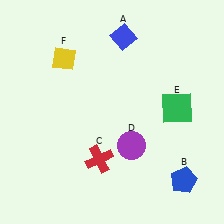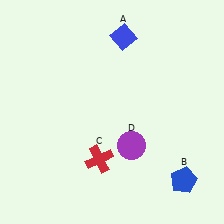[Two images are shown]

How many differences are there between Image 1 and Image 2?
There are 2 differences between the two images.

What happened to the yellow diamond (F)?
The yellow diamond (F) was removed in Image 2. It was in the top-left area of Image 1.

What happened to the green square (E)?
The green square (E) was removed in Image 2. It was in the top-right area of Image 1.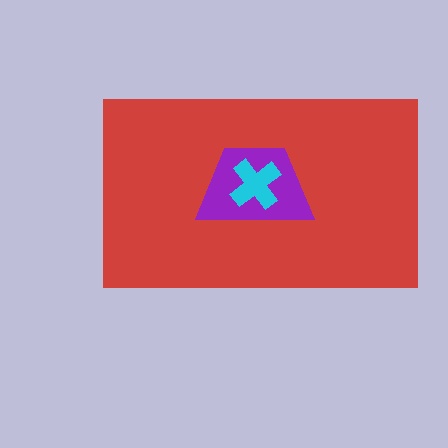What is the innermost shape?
The cyan cross.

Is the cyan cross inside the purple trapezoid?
Yes.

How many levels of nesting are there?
3.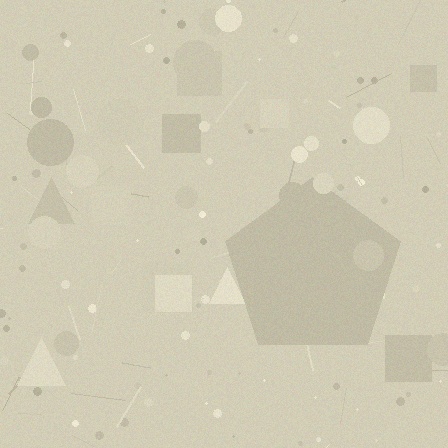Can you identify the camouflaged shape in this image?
The camouflaged shape is a pentagon.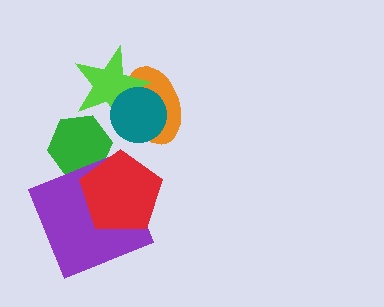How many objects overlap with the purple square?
2 objects overlap with the purple square.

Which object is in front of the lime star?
The teal circle is in front of the lime star.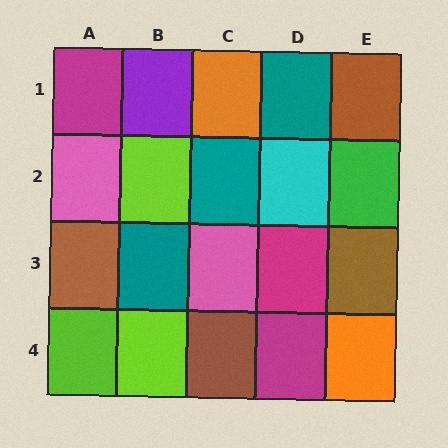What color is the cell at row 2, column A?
Pink.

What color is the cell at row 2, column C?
Teal.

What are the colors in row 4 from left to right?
Lime, lime, brown, magenta, orange.